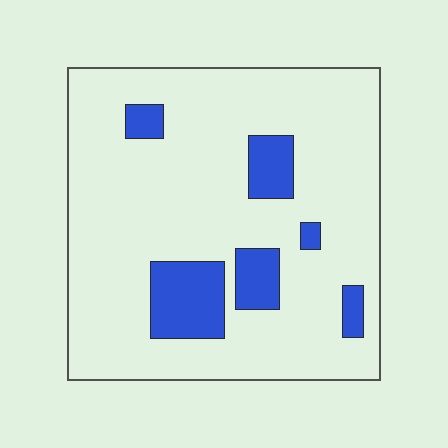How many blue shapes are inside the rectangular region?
6.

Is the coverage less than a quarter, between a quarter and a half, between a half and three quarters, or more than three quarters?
Less than a quarter.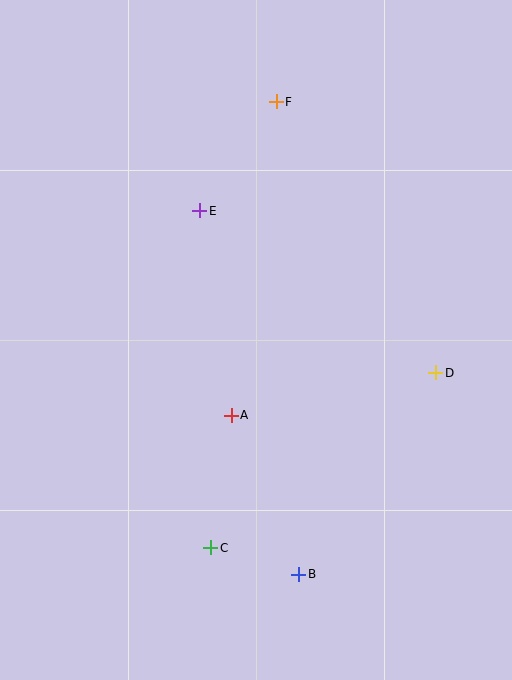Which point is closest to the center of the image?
Point A at (231, 415) is closest to the center.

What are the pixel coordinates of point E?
Point E is at (200, 211).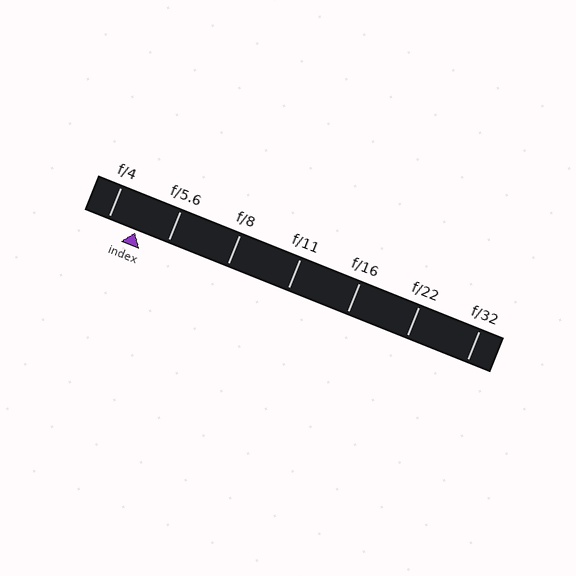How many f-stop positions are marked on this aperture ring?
There are 7 f-stop positions marked.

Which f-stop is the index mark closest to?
The index mark is closest to f/4.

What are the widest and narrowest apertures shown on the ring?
The widest aperture shown is f/4 and the narrowest is f/32.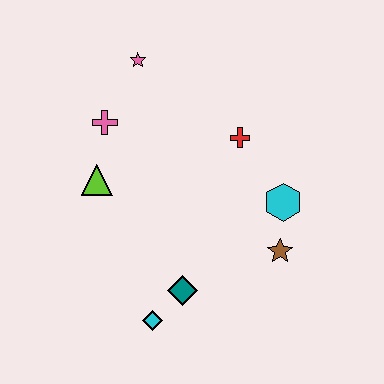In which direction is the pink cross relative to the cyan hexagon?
The pink cross is to the left of the cyan hexagon.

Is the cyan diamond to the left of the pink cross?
No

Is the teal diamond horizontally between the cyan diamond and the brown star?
Yes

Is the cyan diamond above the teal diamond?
No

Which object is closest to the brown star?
The cyan hexagon is closest to the brown star.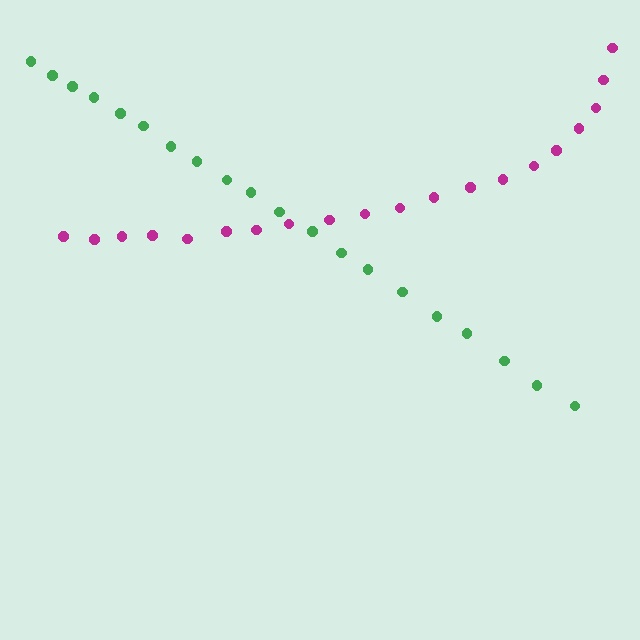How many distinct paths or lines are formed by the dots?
There are 2 distinct paths.